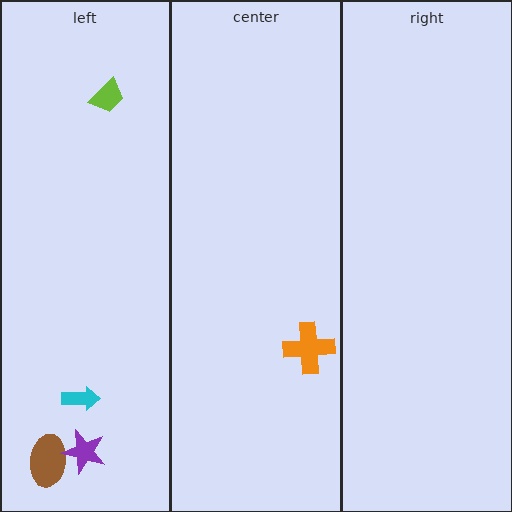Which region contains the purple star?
The left region.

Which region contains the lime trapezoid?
The left region.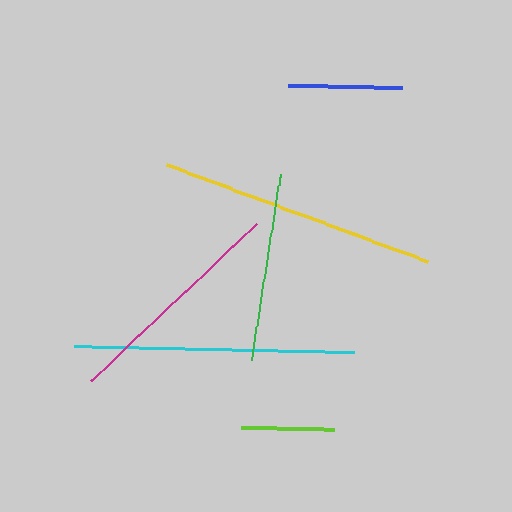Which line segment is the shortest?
The lime line is the shortest at approximately 93 pixels.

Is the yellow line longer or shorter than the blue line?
The yellow line is longer than the blue line.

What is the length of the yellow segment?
The yellow segment is approximately 278 pixels long.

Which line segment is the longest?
The cyan line is the longest at approximately 280 pixels.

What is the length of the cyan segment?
The cyan segment is approximately 280 pixels long.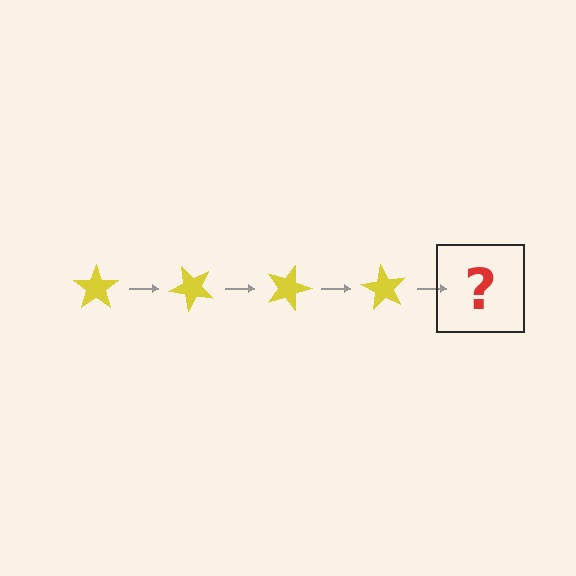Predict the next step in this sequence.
The next step is a yellow star rotated 180 degrees.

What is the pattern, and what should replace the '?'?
The pattern is that the star rotates 45 degrees each step. The '?' should be a yellow star rotated 180 degrees.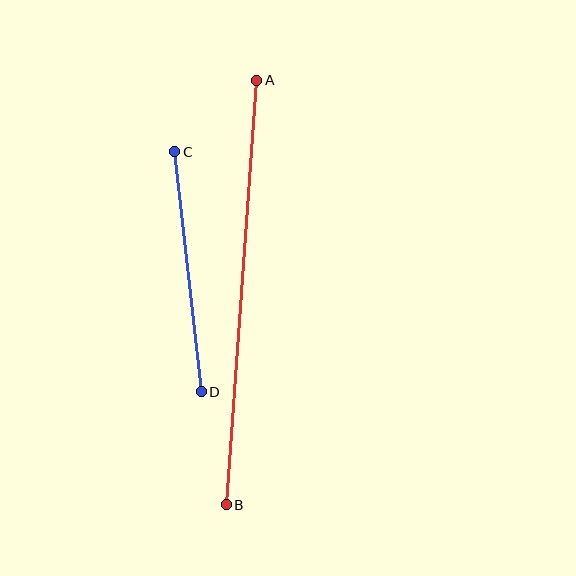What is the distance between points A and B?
The distance is approximately 426 pixels.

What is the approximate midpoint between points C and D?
The midpoint is at approximately (188, 272) pixels.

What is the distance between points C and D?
The distance is approximately 241 pixels.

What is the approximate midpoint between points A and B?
The midpoint is at approximately (241, 292) pixels.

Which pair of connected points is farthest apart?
Points A and B are farthest apart.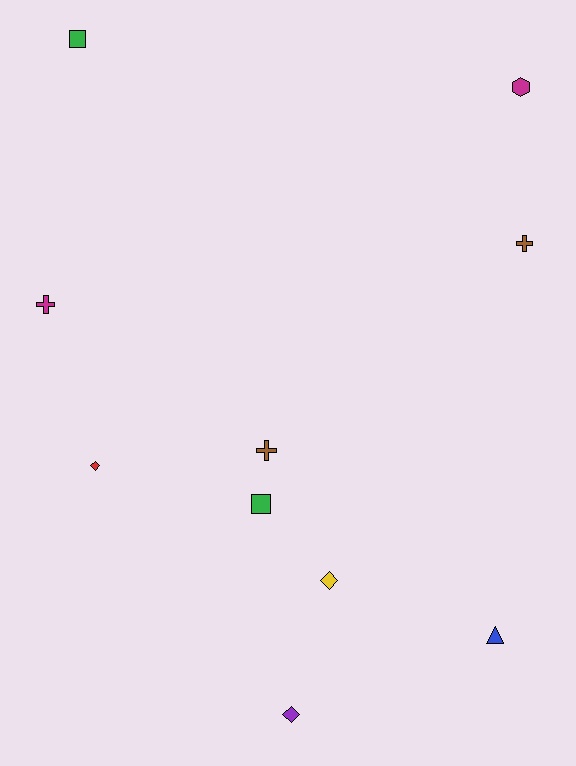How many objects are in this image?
There are 10 objects.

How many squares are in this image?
There are 2 squares.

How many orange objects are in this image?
There are no orange objects.